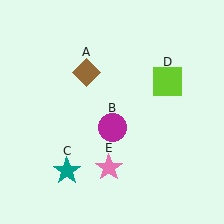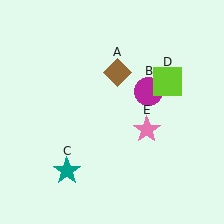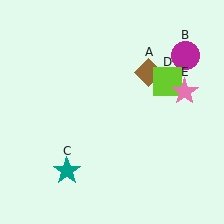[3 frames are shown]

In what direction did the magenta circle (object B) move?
The magenta circle (object B) moved up and to the right.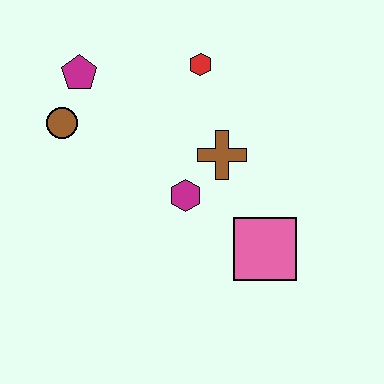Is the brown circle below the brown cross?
No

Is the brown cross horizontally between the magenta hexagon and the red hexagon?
No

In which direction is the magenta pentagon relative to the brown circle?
The magenta pentagon is above the brown circle.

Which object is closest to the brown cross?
The magenta hexagon is closest to the brown cross.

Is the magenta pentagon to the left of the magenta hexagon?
Yes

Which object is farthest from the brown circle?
The pink square is farthest from the brown circle.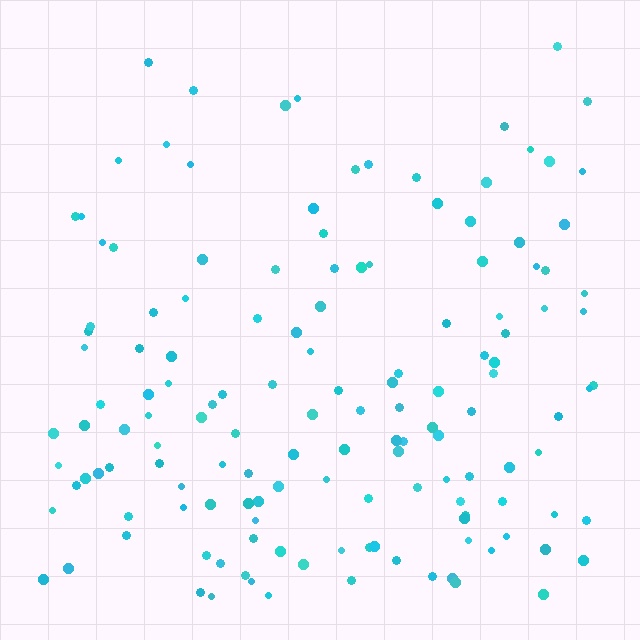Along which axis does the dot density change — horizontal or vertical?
Vertical.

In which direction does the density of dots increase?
From top to bottom, with the bottom side densest.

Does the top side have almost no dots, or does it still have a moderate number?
Still a moderate number, just noticeably fewer than the bottom.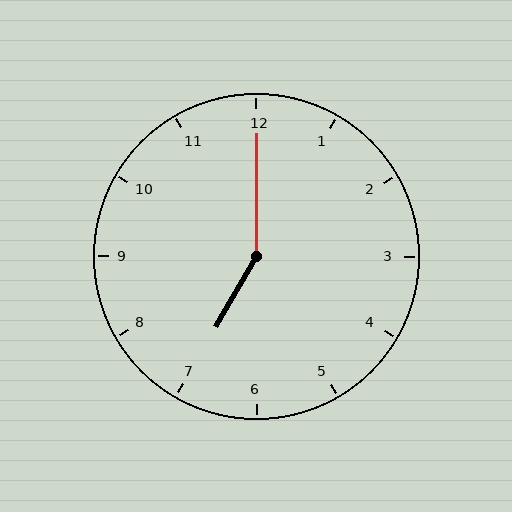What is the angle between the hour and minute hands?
Approximately 150 degrees.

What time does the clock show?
7:00.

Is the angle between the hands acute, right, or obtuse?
It is obtuse.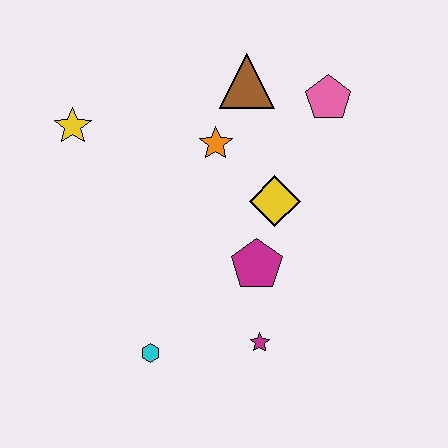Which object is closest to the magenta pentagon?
The yellow diamond is closest to the magenta pentagon.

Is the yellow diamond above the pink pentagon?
No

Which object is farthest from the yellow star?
The magenta star is farthest from the yellow star.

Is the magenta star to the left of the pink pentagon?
Yes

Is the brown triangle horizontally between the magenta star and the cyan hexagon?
Yes